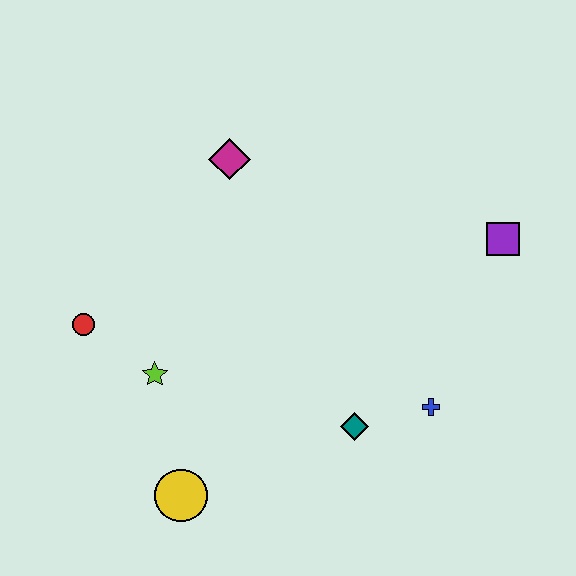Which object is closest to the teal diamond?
The blue cross is closest to the teal diamond.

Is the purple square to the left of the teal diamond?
No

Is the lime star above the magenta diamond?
No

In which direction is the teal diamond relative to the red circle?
The teal diamond is to the right of the red circle.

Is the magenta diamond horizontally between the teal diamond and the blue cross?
No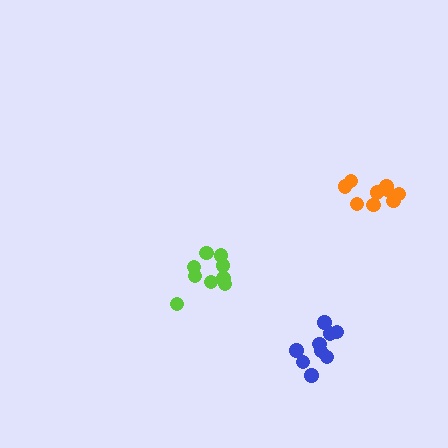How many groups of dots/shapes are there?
There are 3 groups.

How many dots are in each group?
Group 1: 9 dots, Group 2: 9 dots, Group 3: 10 dots (28 total).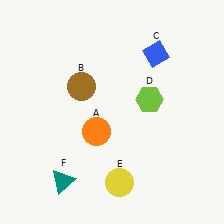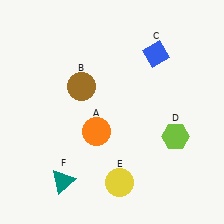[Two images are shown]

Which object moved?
The lime hexagon (D) moved down.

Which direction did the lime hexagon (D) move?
The lime hexagon (D) moved down.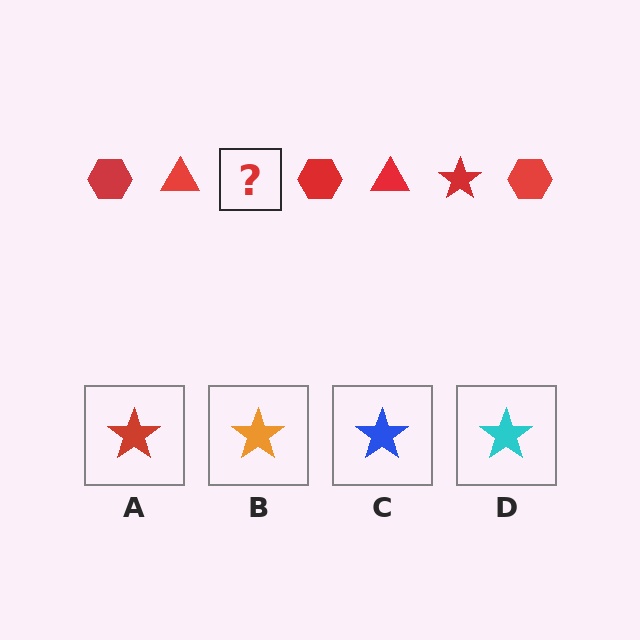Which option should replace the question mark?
Option A.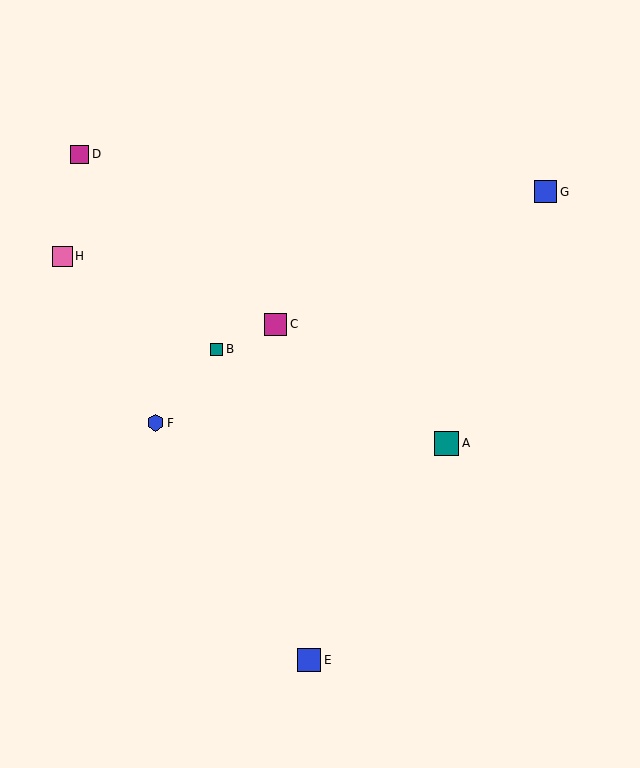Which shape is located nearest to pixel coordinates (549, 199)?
The blue square (labeled G) at (546, 192) is nearest to that location.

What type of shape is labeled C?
Shape C is a magenta square.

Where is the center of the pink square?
The center of the pink square is at (62, 256).